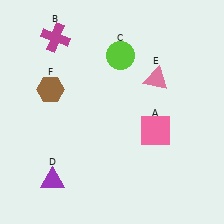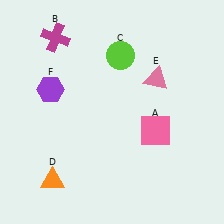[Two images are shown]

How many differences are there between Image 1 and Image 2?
There are 2 differences between the two images.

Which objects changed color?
D changed from purple to orange. F changed from brown to purple.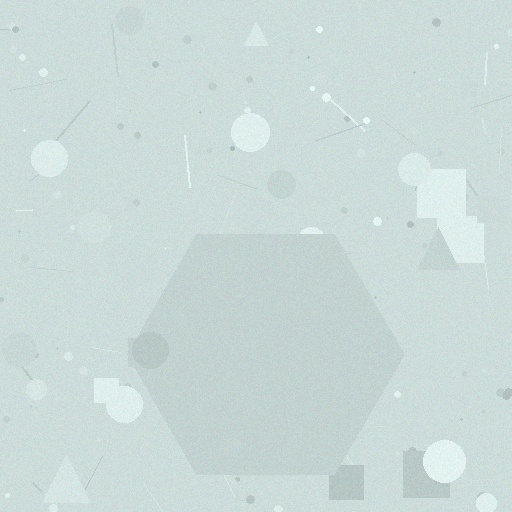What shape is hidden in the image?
A hexagon is hidden in the image.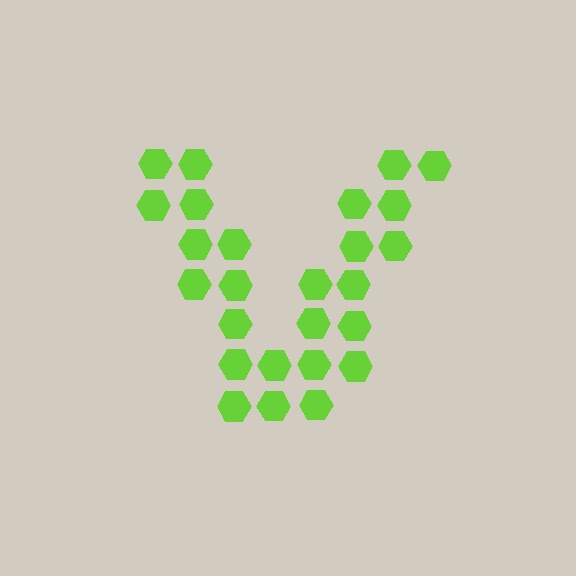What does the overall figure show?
The overall figure shows the letter V.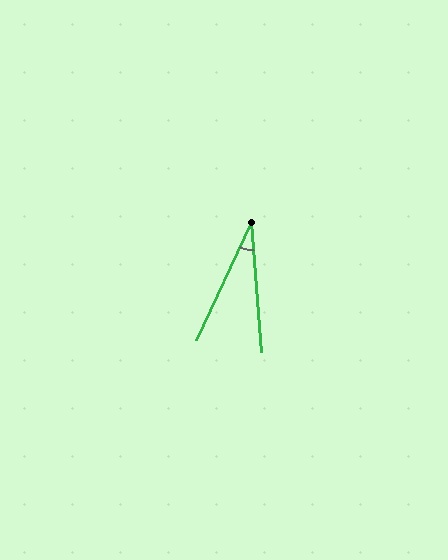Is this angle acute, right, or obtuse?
It is acute.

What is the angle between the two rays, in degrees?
Approximately 30 degrees.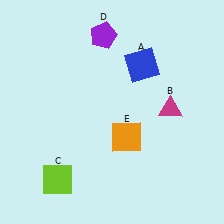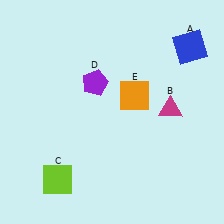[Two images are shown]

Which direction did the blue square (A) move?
The blue square (A) moved right.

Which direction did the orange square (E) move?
The orange square (E) moved up.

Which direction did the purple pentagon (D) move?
The purple pentagon (D) moved down.